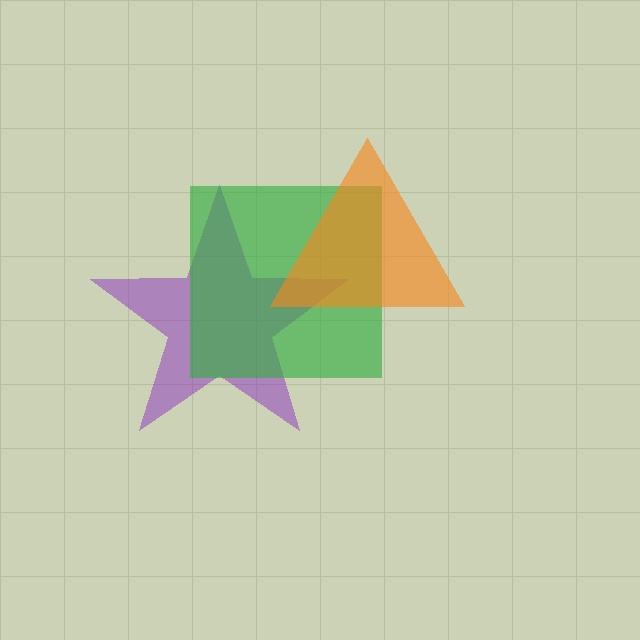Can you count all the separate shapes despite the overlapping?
Yes, there are 3 separate shapes.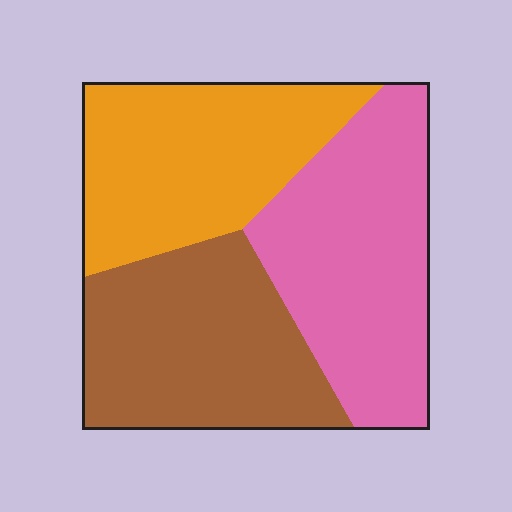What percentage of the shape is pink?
Pink takes up about three eighths (3/8) of the shape.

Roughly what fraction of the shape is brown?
Brown covers about 35% of the shape.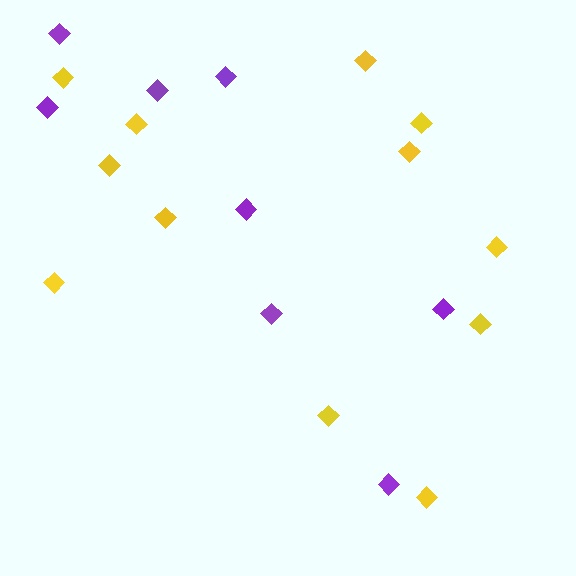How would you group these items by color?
There are 2 groups: one group of yellow diamonds (12) and one group of purple diamonds (8).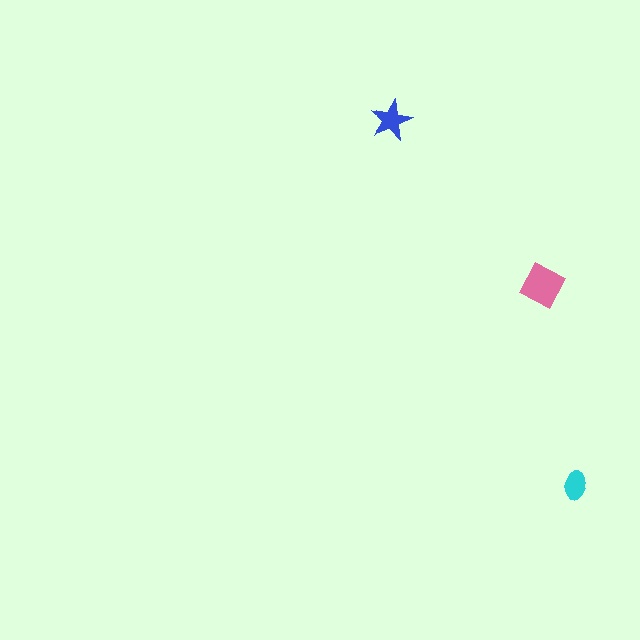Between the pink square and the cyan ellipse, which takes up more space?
The pink square.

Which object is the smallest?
The cyan ellipse.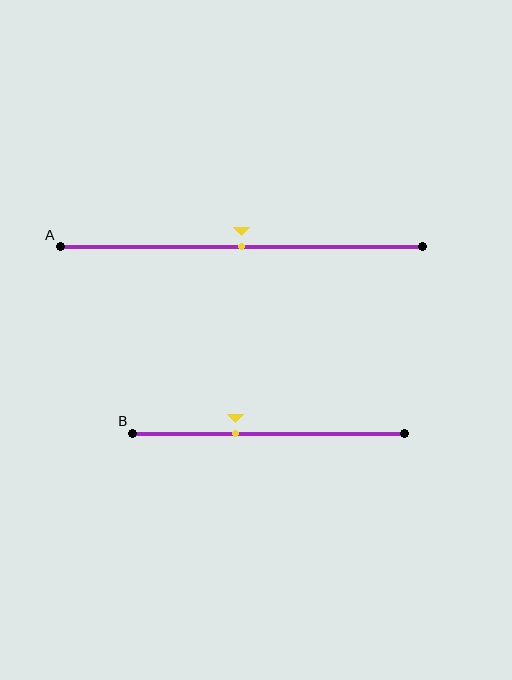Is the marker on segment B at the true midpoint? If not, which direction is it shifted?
No, the marker on segment B is shifted to the left by about 12% of the segment length.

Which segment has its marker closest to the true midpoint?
Segment A has its marker closest to the true midpoint.